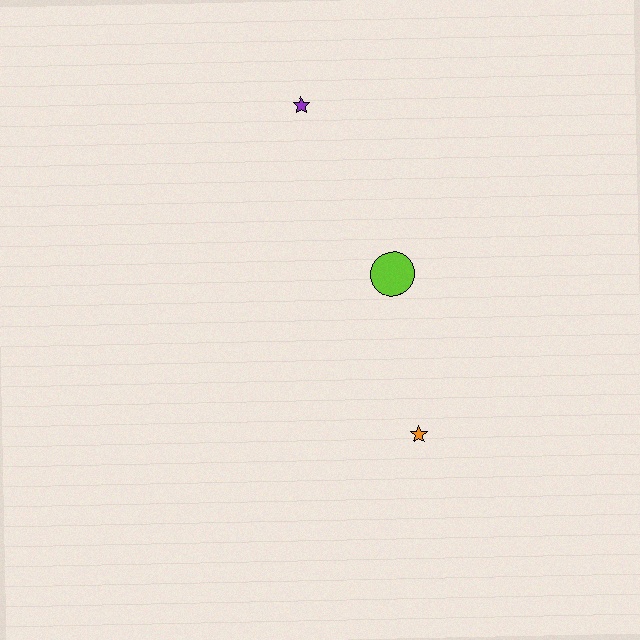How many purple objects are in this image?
There is 1 purple object.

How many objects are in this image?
There are 3 objects.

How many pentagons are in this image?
There are no pentagons.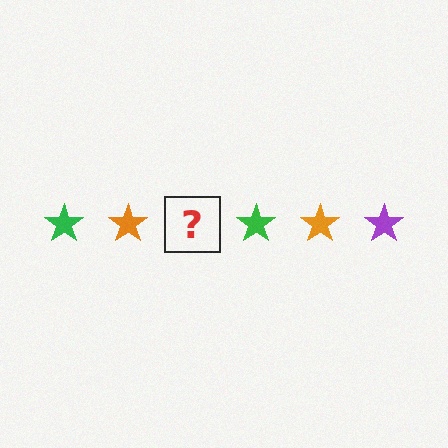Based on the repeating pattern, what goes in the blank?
The blank should be a purple star.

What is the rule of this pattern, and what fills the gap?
The rule is that the pattern cycles through green, orange, purple stars. The gap should be filled with a purple star.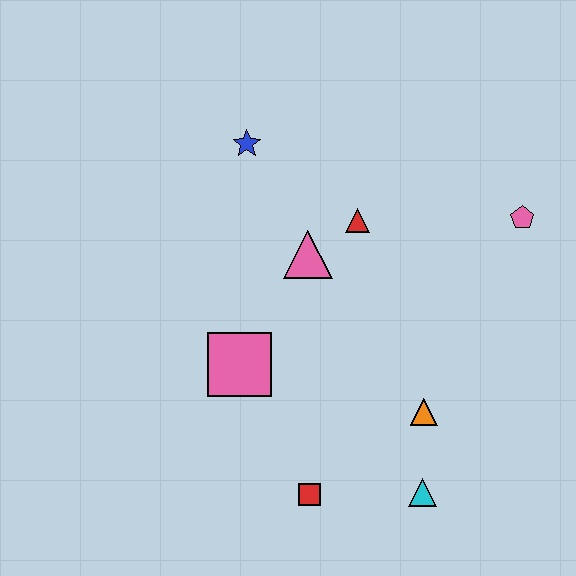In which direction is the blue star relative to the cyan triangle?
The blue star is above the cyan triangle.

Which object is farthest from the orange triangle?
The blue star is farthest from the orange triangle.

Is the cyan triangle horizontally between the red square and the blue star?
No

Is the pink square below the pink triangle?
Yes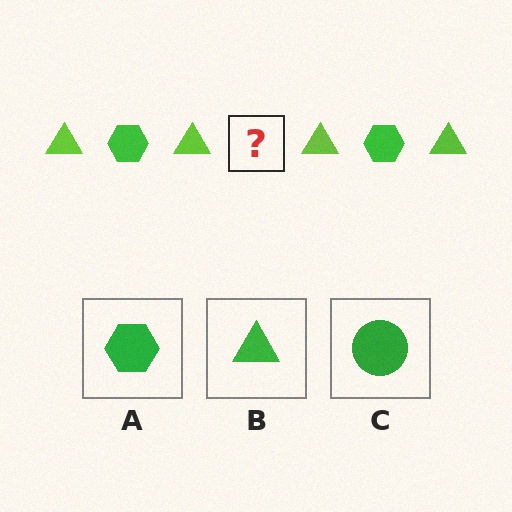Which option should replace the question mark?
Option A.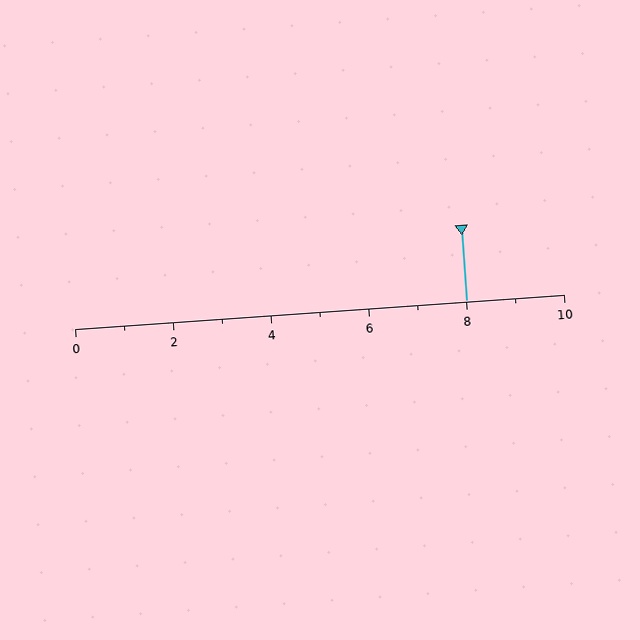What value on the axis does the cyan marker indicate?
The marker indicates approximately 8.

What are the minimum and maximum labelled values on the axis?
The axis runs from 0 to 10.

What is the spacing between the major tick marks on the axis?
The major ticks are spaced 2 apart.